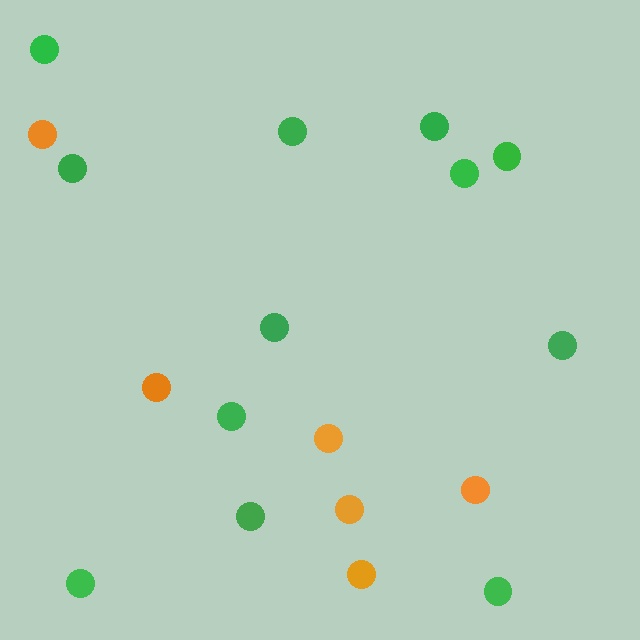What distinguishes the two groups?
There are 2 groups: one group of orange circles (6) and one group of green circles (12).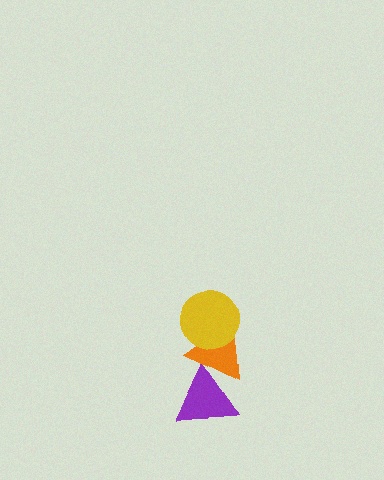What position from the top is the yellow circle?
The yellow circle is 1st from the top.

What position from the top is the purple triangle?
The purple triangle is 3rd from the top.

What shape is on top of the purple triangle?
The orange triangle is on top of the purple triangle.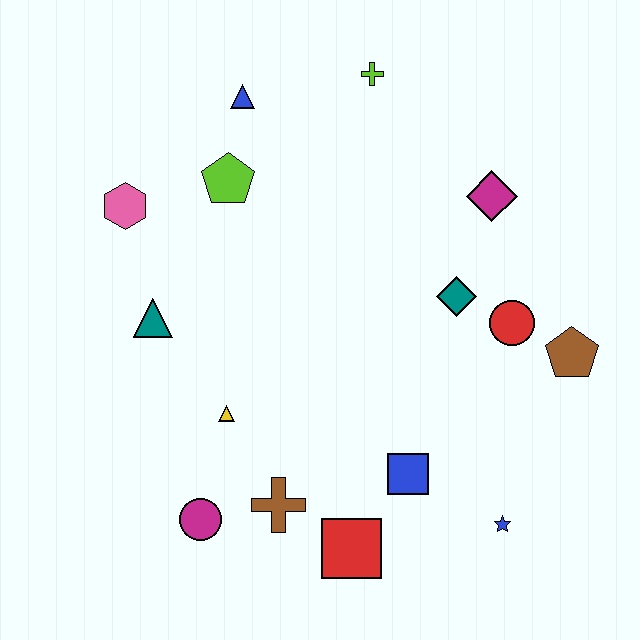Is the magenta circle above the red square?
Yes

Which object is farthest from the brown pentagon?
The pink hexagon is farthest from the brown pentagon.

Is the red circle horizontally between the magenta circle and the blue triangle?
No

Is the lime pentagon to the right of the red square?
No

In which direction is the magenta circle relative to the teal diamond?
The magenta circle is to the left of the teal diamond.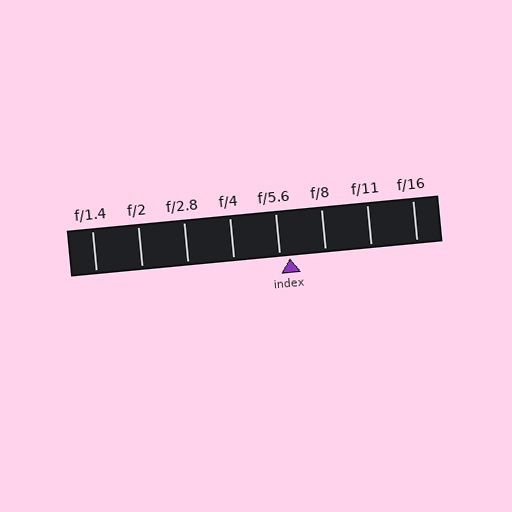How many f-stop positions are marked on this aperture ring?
There are 8 f-stop positions marked.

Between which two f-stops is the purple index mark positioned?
The index mark is between f/5.6 and f/8.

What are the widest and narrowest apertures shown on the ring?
The widest aperture shown is f/1.4 and the narrowest is f/16.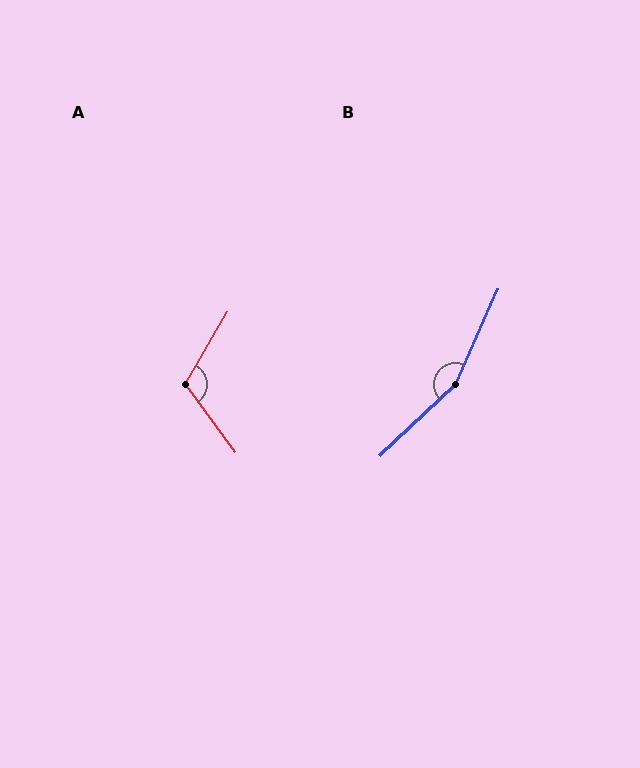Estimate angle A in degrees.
Approximately 113 degrees.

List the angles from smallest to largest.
A (113°), B (157°).